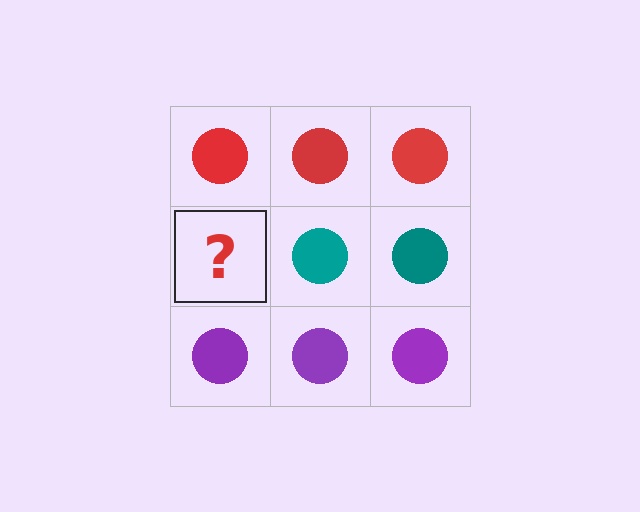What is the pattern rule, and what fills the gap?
The rule is that each row has a consistent color. The gap should be filled with a teal circle.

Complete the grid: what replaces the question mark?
The question mark should be replaced with a teal circle.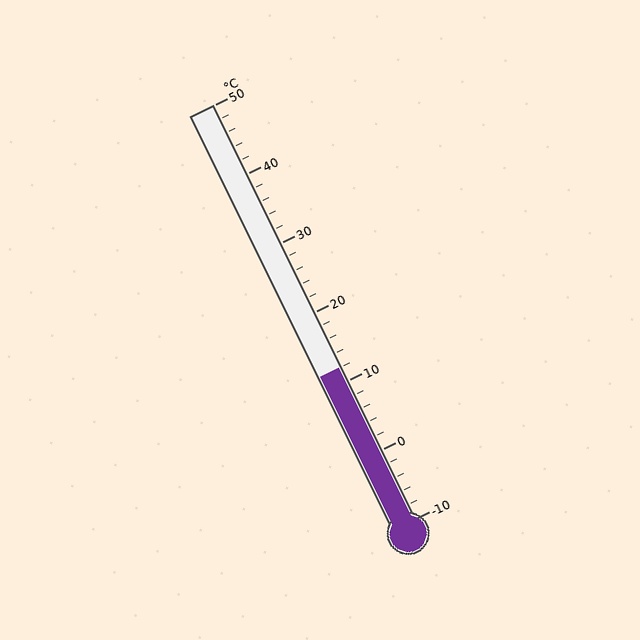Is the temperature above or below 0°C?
The temperature is above 0°C.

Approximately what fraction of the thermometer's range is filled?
The thermometer is filled to approximately 35% of its range.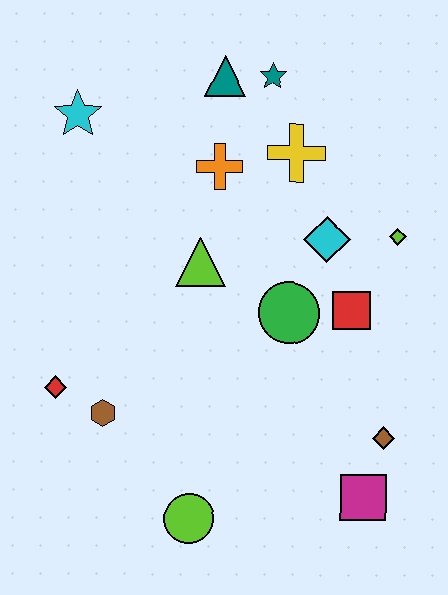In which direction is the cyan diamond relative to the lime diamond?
The cyan diamond is to the left of the lime diamond.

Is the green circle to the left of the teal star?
No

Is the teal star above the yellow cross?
Yes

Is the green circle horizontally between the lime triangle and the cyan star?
No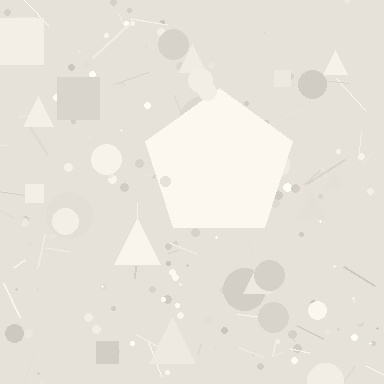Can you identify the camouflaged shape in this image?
The camouflaged shape is a pentagon.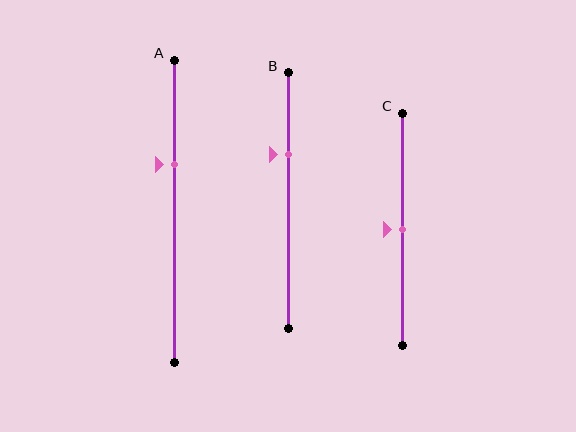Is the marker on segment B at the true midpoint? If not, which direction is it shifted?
No, the marker on segment B is shifted upward by about 18% of the segment length.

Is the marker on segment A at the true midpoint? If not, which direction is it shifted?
No, the marker on segment A is shifted upward by about 16% of the segment length.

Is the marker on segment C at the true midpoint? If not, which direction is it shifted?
Yes, the marker on segment C is at the true midpoint.